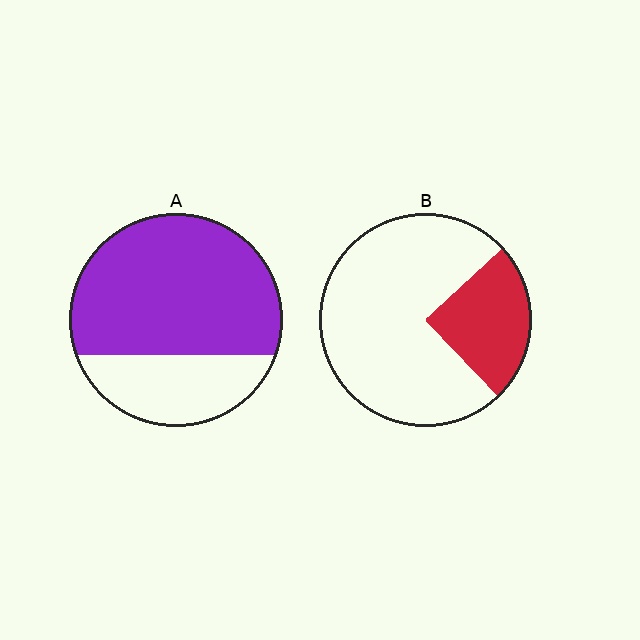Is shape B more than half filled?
No.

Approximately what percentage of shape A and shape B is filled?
A is approximately 70% and B is approximately 25%.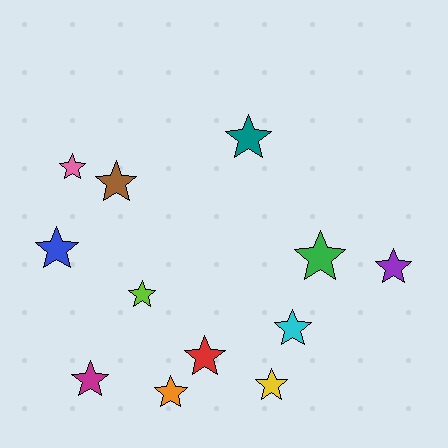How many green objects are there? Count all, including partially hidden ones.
There is 1 green object.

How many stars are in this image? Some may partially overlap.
There are 12 stars.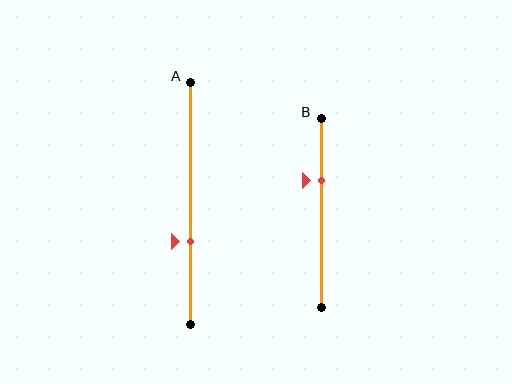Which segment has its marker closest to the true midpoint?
Segment A has its marker closest to the true midpoint.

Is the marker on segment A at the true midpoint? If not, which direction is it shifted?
No, the marker on segment A is shifted downward by about 16% of the segment length.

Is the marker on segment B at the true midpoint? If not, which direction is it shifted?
No, the marker on segment B is shifted upward by about 17% of the segment length.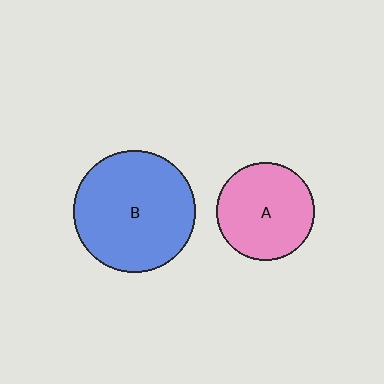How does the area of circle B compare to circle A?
Approximately 1.5 times.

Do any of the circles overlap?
No, none of the circles overlap.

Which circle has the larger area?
Circle B (blue).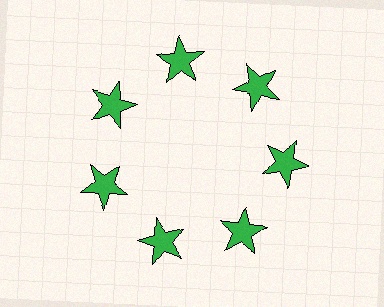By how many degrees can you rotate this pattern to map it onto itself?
The pattern maps onto itself every 51 degrees of rotation.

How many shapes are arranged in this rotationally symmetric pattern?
There are 7 shapes, arranged in 7 groups of 1.